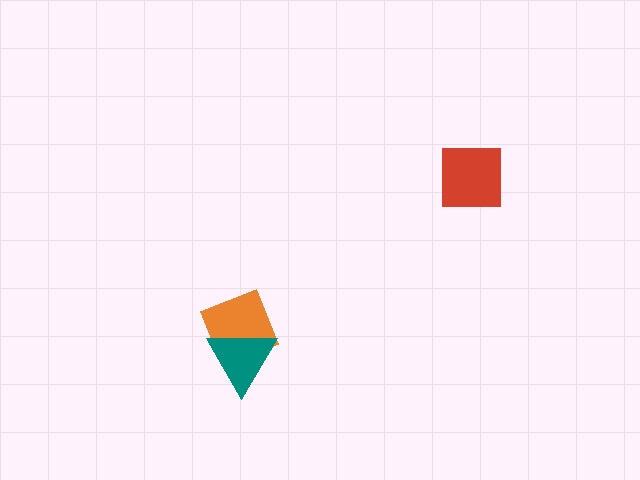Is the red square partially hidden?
No, no other shape covers it.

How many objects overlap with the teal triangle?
1 object overlaps with the teal triangle.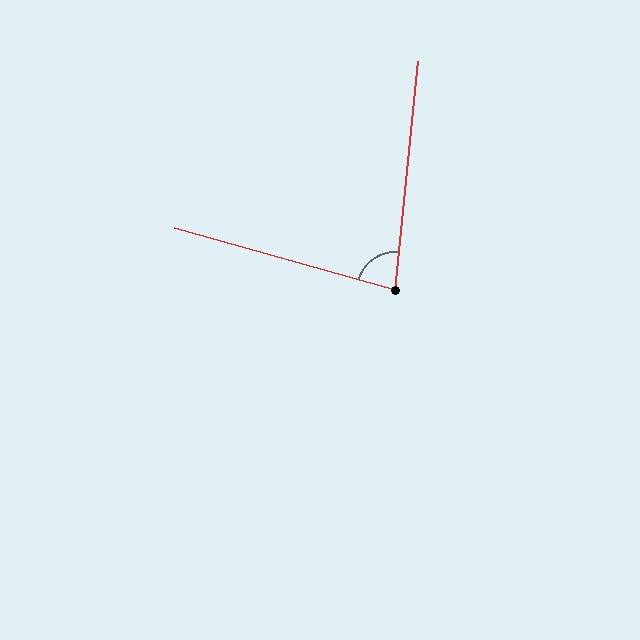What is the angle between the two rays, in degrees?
Approximately 80 degrees.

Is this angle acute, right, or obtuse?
It is acute.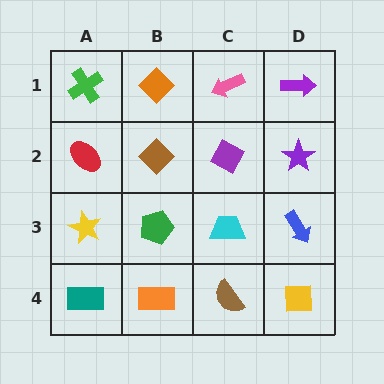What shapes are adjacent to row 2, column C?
A pink arrow (row 1, column C), a cyan trapezoid (row 3, column C), a brown diamond (row 2, column B), a purple star (row 2, column D).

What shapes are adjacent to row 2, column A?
A green cross (row 1, column A), a yellow star (row 3, column A), a brown diamond (row 2, column B).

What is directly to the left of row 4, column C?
An orange rectangle.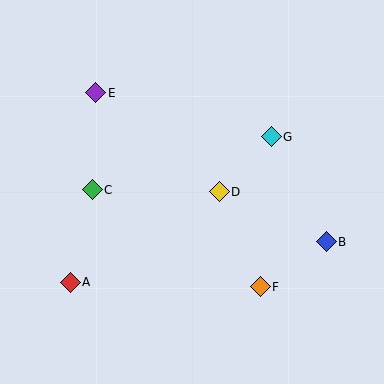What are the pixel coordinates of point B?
Point B is at (326, 242).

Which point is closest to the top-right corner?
Point G is closest to the top-right corner.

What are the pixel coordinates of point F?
Point F is at (260, 287).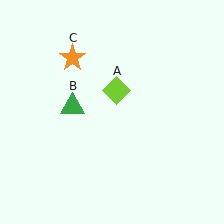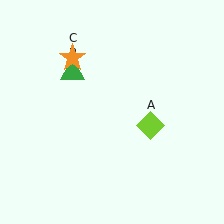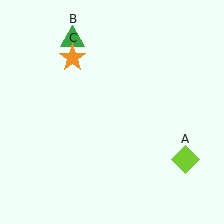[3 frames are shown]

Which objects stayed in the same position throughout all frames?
Orange star (object C) remained stationary.